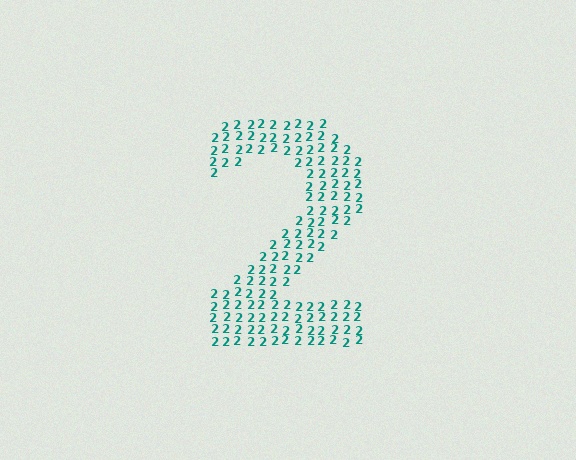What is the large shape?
The large shape is the digit 2.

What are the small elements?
The small elements are digit 2's.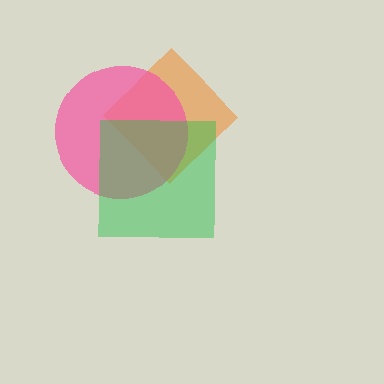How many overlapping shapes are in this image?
There are 3 overlapping shapes in the image.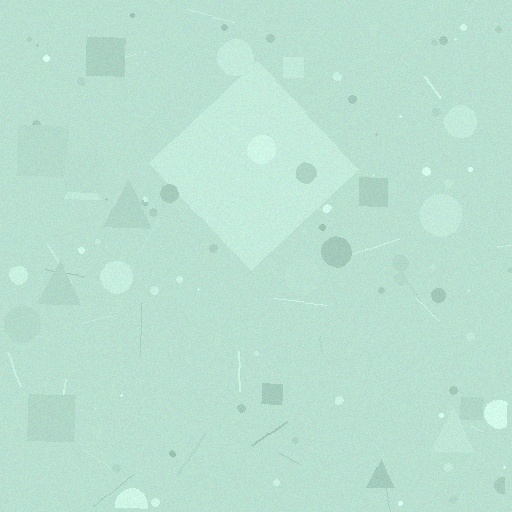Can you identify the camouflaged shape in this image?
The camouflaged shape is a diamond.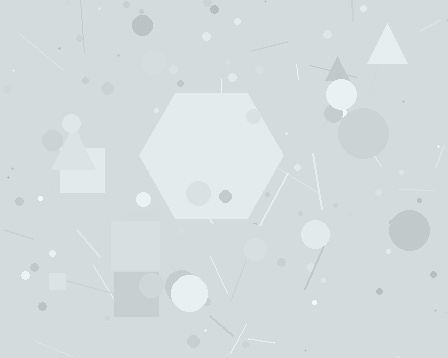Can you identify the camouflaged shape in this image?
The camouflaged shape is a hexagon.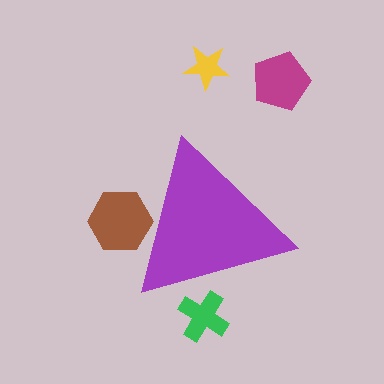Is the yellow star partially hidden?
No, the yellow star is fully visible.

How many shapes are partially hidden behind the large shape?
2 shapes are partially hidden.